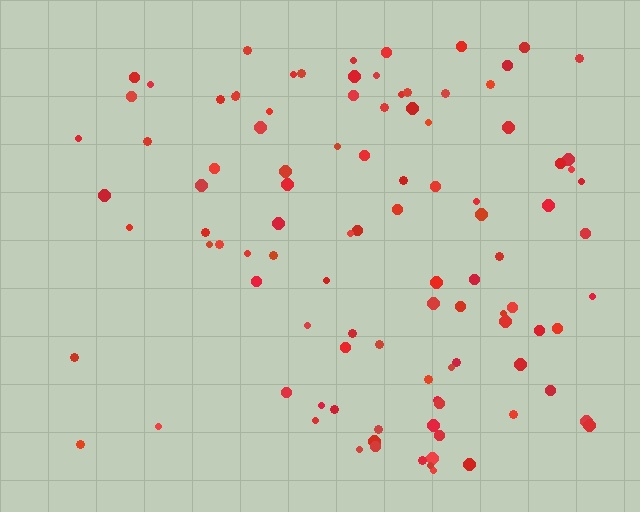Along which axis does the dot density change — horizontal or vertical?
Horizontal.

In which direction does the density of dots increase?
From left to right, with the right side densest.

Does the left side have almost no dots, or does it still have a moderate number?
Still a moderate number, just noticeably fewer than the right.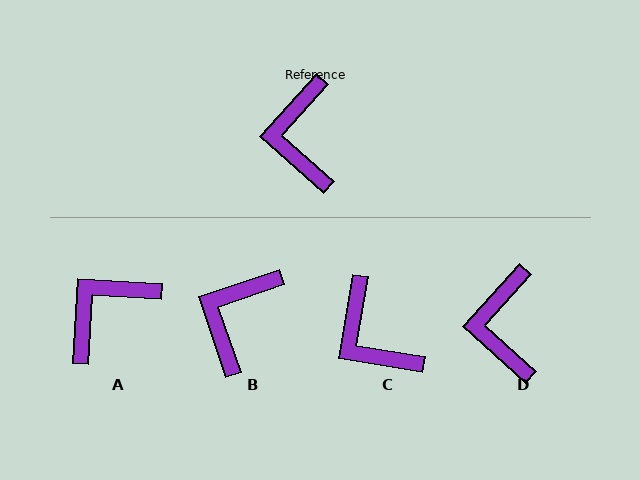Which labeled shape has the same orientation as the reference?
D.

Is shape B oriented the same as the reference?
No, it is off by about 29 degrees.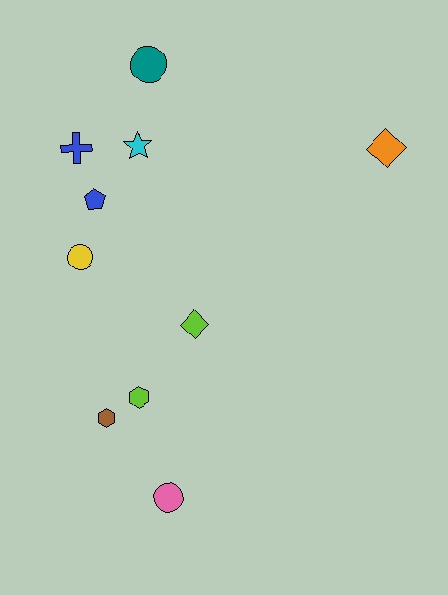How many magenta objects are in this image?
There are no magenta objects.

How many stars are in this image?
There is 1 star.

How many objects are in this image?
There are 10 objects.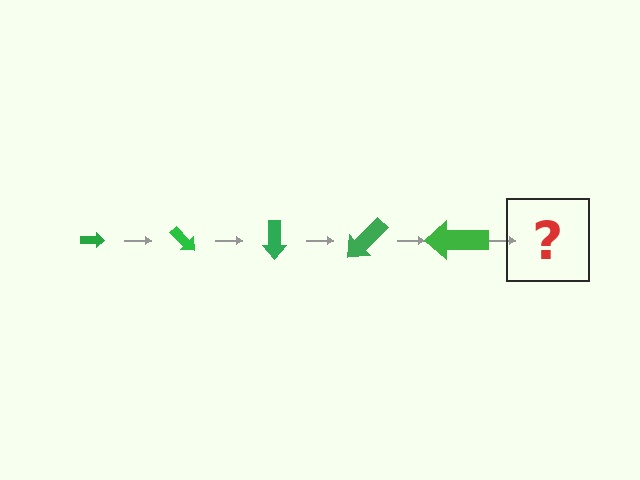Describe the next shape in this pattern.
It should be an arrow, larger than the previous one and rotated 225 degrees from the start.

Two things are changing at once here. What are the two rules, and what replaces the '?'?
The two rules are that the arrow grows larger each step and it rotates 45 degrees each step. The '?' should be an arrow, larger than the previous one and rotated 225 degrees from the start.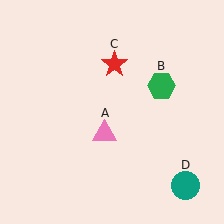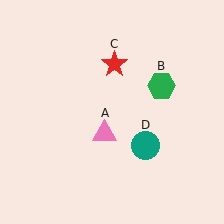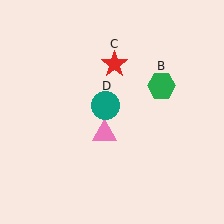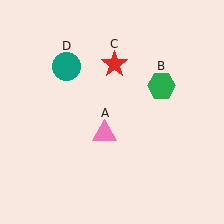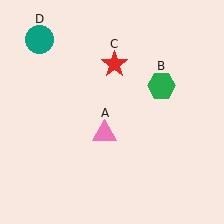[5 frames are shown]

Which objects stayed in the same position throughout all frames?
Pink triangle (object A) and green hexagon (object B) and red star (object C) remained stationary.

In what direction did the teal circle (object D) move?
The teal circle (object D) moved up and to the left.